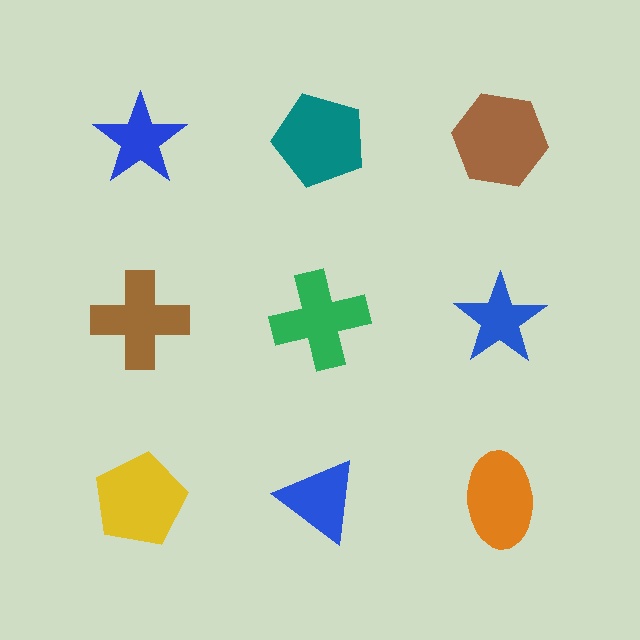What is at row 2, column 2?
A green cross.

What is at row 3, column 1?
A yellow pentagon.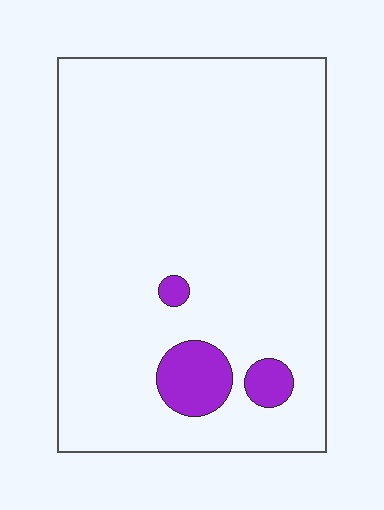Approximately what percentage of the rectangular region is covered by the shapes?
Approximately 5%.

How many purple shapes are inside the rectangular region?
3.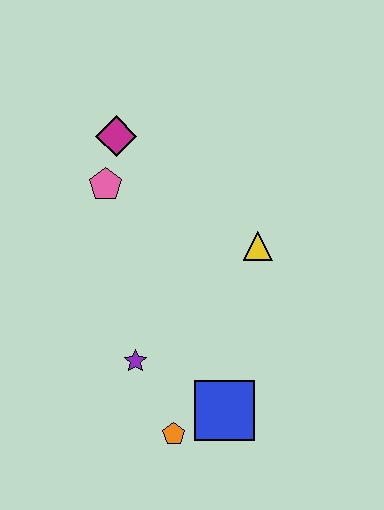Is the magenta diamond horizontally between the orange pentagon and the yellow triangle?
No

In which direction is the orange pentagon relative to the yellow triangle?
The orange pentagon is below the yellow triangle.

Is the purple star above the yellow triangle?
No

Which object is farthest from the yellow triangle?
The orange pentagon is farthest from the yellow triangle.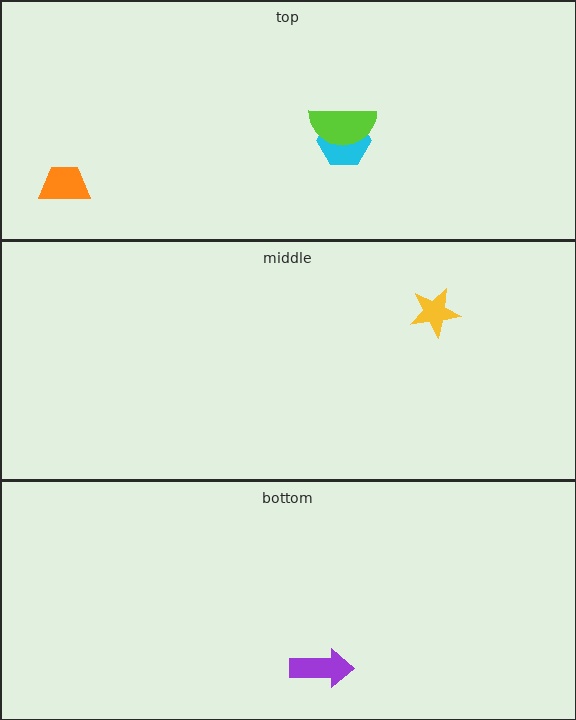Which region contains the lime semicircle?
The top region.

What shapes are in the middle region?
The yellow star.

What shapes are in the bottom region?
The purple arrow.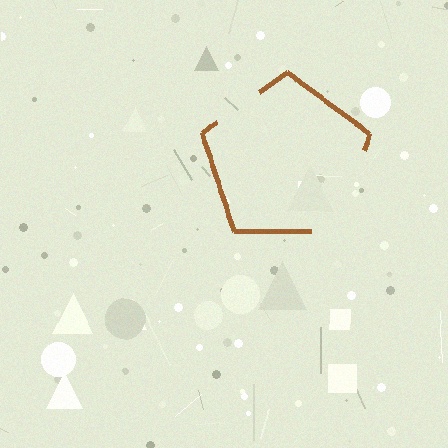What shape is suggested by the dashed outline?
The dashed outline suggests a pentagon.